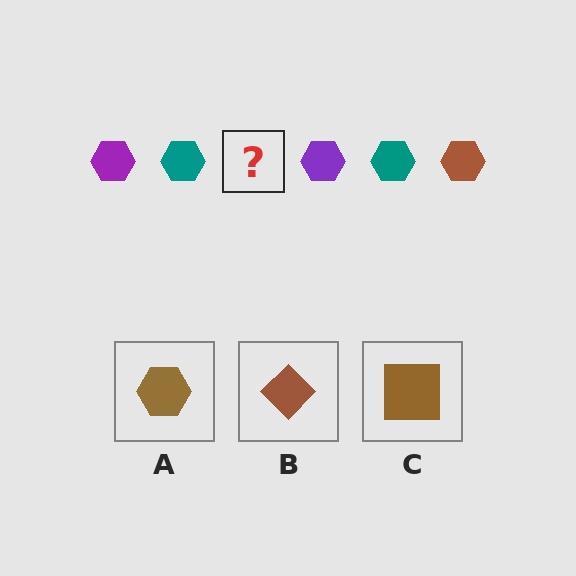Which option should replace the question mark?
Option A.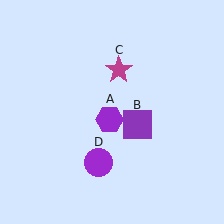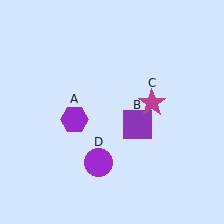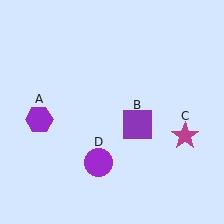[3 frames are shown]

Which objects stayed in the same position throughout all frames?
Purple square (object B) and purple circle (object D) remained stationary.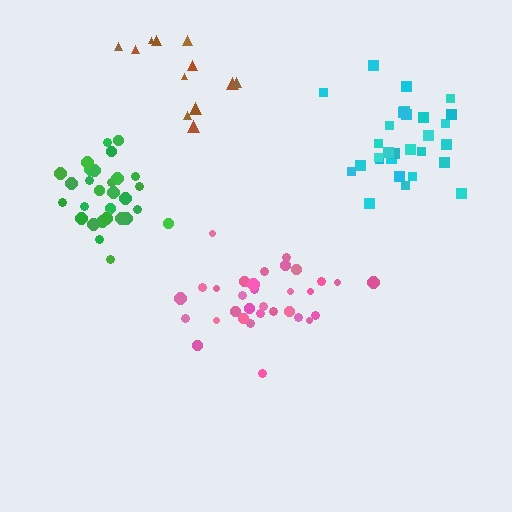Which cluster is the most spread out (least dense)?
Brown.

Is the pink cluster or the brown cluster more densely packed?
Pink.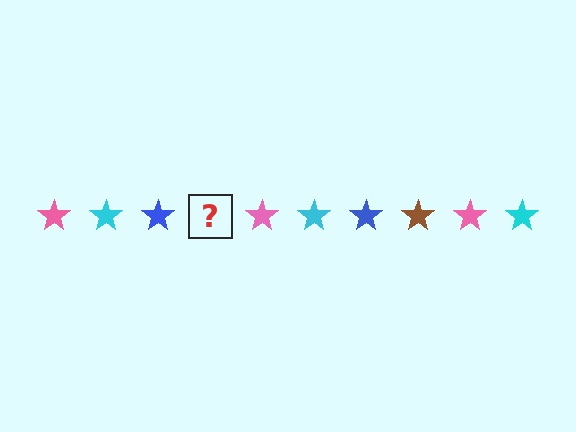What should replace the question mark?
The question mark should be replaced with a brown star.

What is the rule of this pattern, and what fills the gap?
The rule is that the pattern cycles through pink, cyan, blue, brown stars. The gap should be filled with a brown star.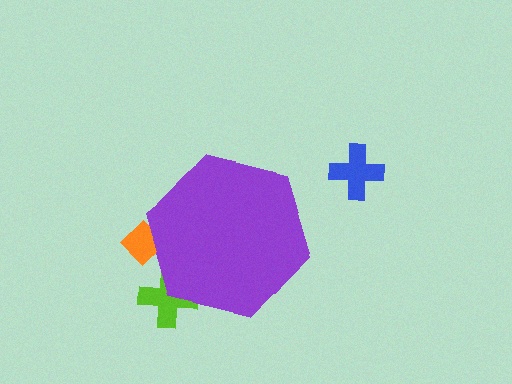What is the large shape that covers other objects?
A purple hexagon.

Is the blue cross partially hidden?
No, the blue cross is fully visible.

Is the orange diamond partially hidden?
Yes, the orange diamond is partially hidden behind the purple hexagon.